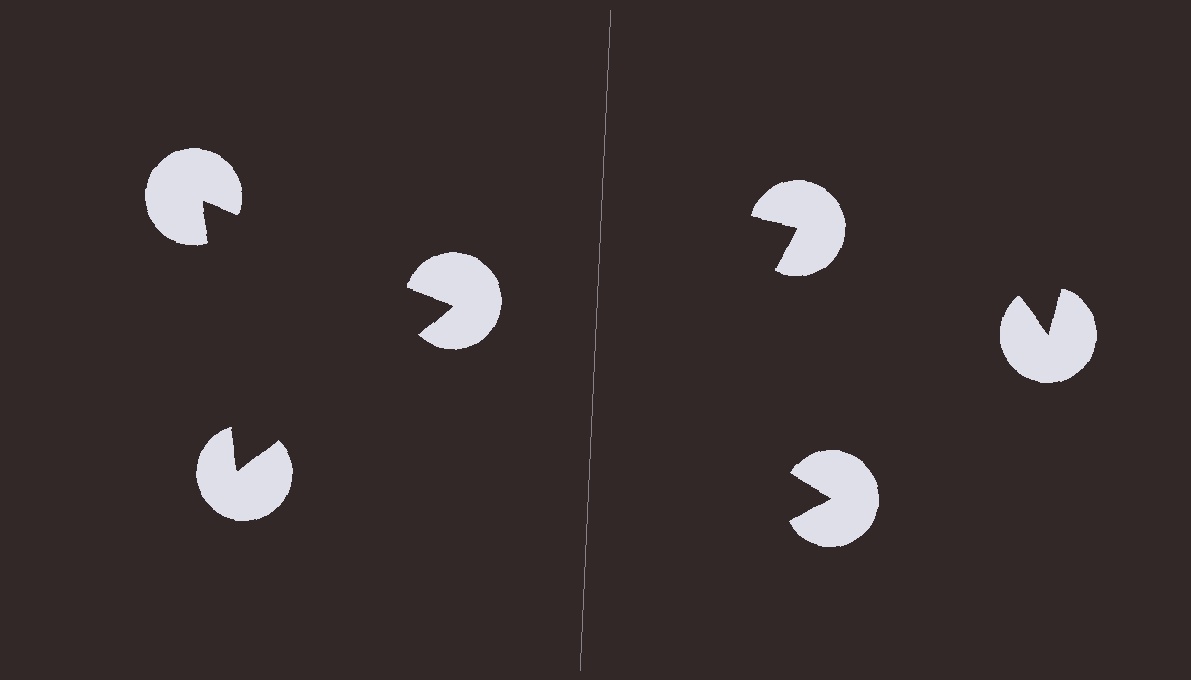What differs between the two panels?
The pac-man discs are positioned identically on both sides; only the wedge orientations differ. On the left they align to a triangle; on the right they are misaligned.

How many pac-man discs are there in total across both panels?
6 — 3 on each side.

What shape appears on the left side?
An illusory triangle.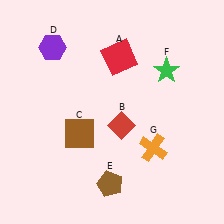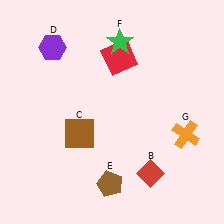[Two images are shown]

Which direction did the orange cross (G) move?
The orange cross (G) moved right.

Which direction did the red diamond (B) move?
The red diamond (B) moved down.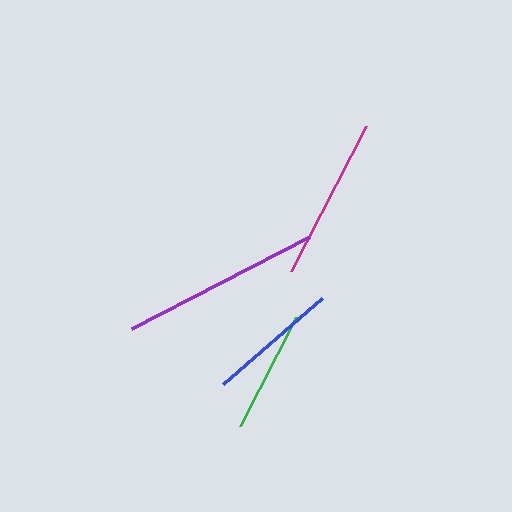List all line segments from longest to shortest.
From longest to shortest: purple, magenta, blue, green.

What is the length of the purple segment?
The purple segment is approximately 200 pixels long.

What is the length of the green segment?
The green segment is approximately 122 pixels long.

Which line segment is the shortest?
The green line is the shortest at approximately 122 pixels.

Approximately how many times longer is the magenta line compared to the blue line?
The magenta line is approximately 1.3 times the length of the blue line.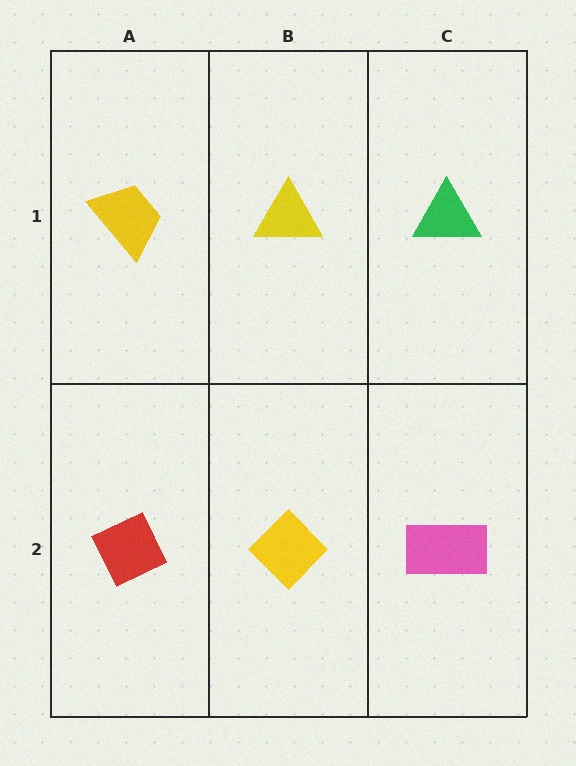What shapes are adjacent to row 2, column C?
A green triangle (row 1, column C), a yellow diamond (row 2, column B).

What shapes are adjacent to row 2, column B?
A yellow triangle (row 1, column B), a red diamond (row 2, column A), a pink rectangle (row 2, column C).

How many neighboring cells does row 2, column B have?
3.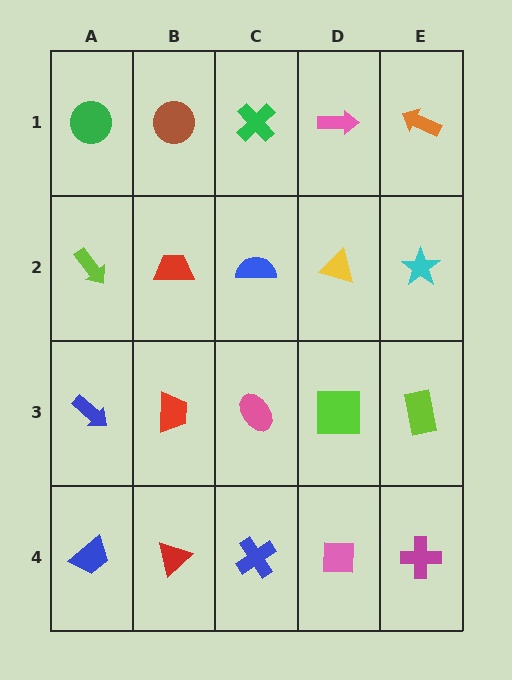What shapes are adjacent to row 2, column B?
A brown circle (row 1, column B), a red trapezoid (row 3, column B), a lime arrow (row 2, column A), a blue semicircle (row 2, column C).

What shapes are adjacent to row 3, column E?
A cyan star (row 2, column E), a magenta cross (row 4, column E), a lime square (row 3, column D).